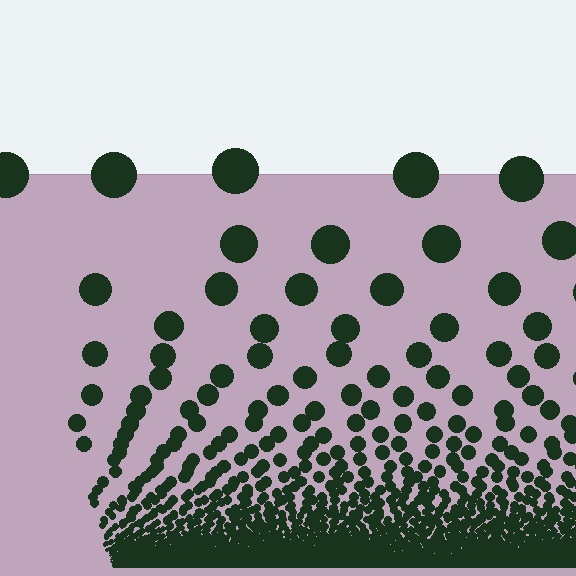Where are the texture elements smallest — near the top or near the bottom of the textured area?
Near the bottom.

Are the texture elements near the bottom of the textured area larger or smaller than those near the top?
Smaller. The gradient is inverted — elements near the bottom are smaller and denser.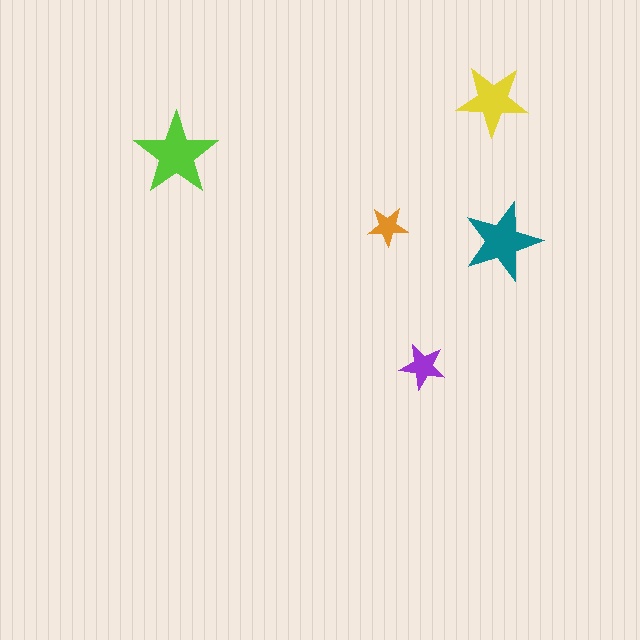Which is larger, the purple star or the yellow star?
The yellow one.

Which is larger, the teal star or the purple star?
The teal one.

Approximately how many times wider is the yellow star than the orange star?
About 2 times wider.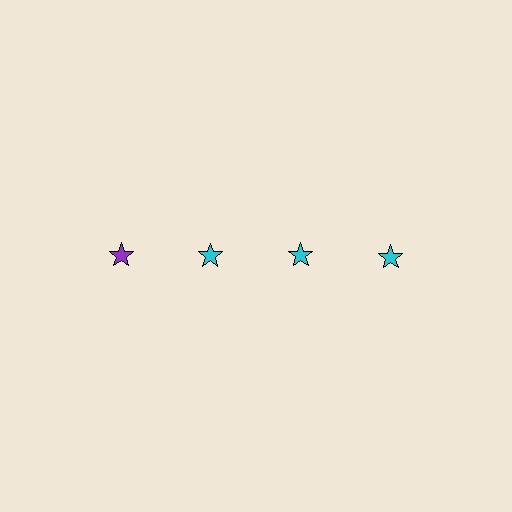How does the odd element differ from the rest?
It has a different color: purple instead of cyan.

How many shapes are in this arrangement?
There are 4 shapes arranged in a grid pattern.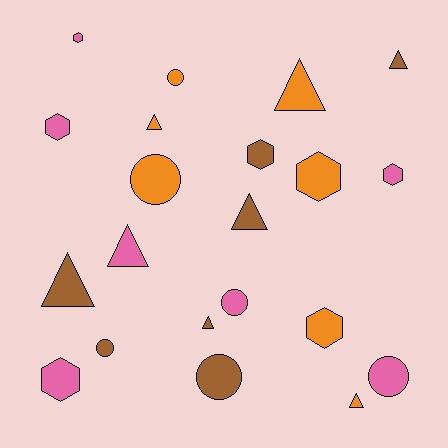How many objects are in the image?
There are 21 objects.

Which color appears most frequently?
Pink, with 7 objects.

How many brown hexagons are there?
There is 1 brown hexagon.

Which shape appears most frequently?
Triangle, with 8 objects.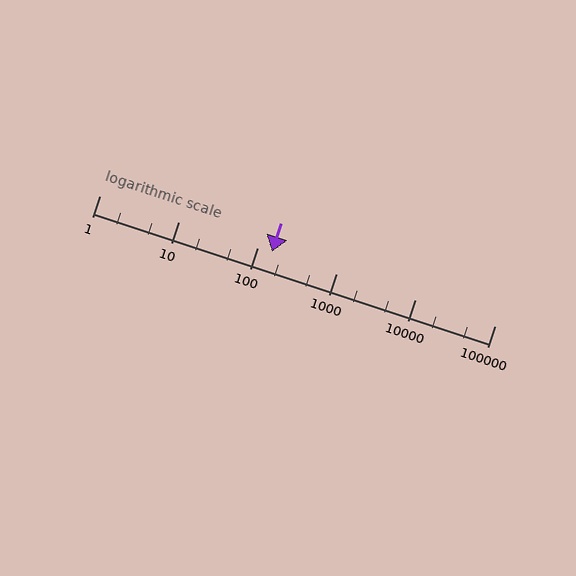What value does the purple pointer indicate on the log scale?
The pointer indicates approximately 150.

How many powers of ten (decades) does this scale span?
The scale spans 5 decades, from 1 to 100000.